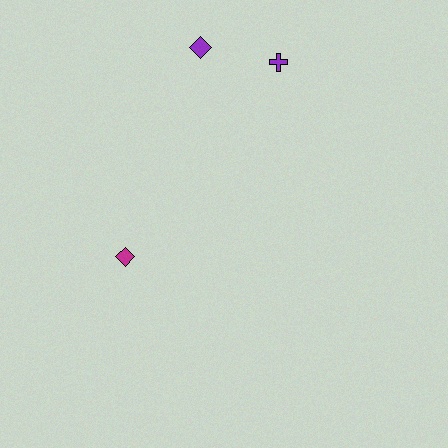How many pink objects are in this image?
There are no pink objects.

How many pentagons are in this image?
There are no pentagons.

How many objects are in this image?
There are 3 objects.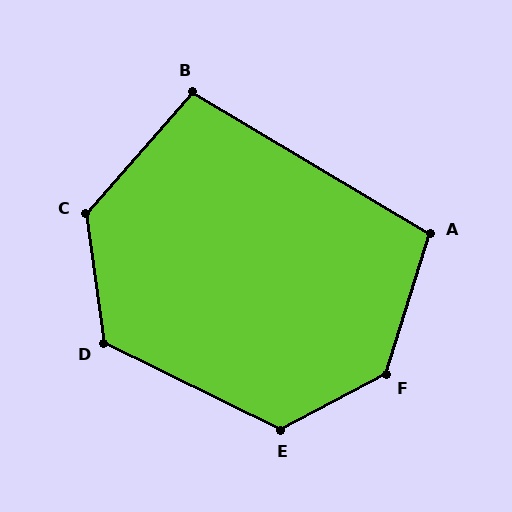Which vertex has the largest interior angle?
F, at approximately 135 degrees.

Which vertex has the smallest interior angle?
B, at approximately 101 degrees.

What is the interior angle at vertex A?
Approximately 103 degrees (obtuse).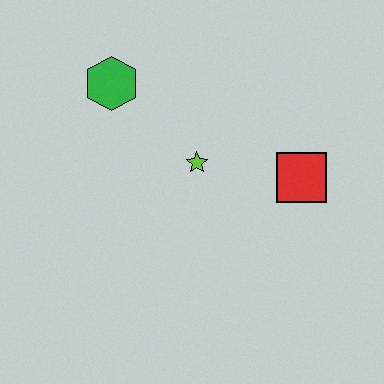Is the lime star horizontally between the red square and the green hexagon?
Yes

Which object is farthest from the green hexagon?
The red square is farthest from the green hexagon.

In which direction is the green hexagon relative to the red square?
The green hexagon is to the left of the red square.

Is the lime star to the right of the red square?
No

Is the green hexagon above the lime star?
Yes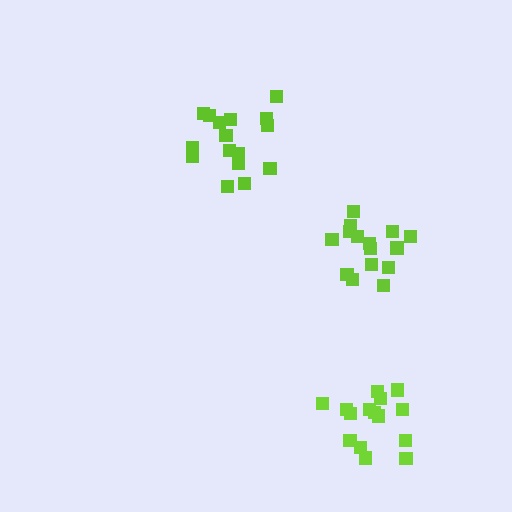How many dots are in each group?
Group 1: 16 dots, Group 2: 15 dots, Group 3: 16 dots (47 total).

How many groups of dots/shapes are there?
There are 3 groups.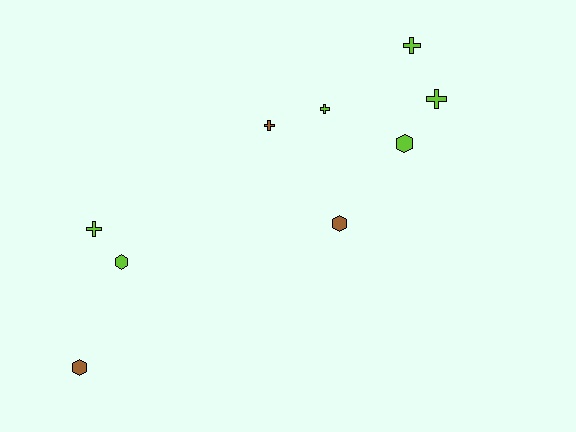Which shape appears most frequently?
Cross, with 5 objects.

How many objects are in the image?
There are 9 objects.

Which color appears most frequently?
Lime, with 6 objects.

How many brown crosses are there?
There is 1 brown cross.